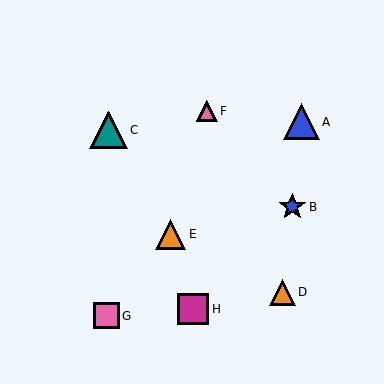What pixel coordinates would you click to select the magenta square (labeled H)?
Click at (193, 309) to select the magenta square H.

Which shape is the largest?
The teal triangle (labeled C) is the largest.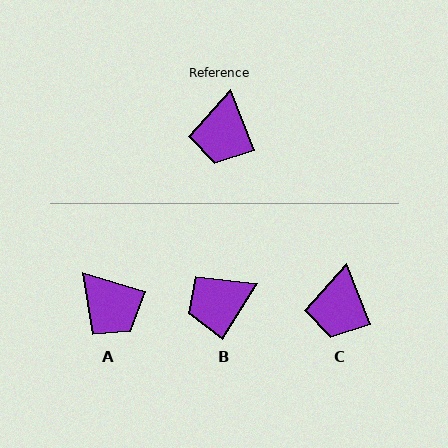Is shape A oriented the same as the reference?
No, it is off by about 51 degrees.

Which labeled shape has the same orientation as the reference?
C.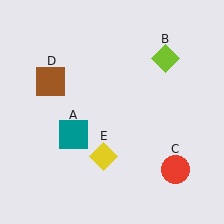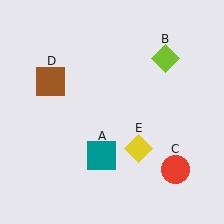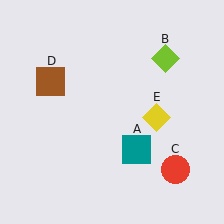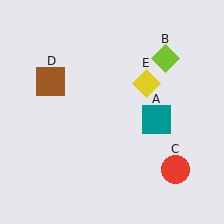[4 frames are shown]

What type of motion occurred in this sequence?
The teal square (object A), yellow diamond (object E) rotated counterclockwise around the center of the scene.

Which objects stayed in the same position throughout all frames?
Lime diamond (object B) and red circle (object C) and brown square (object D) remained stationary.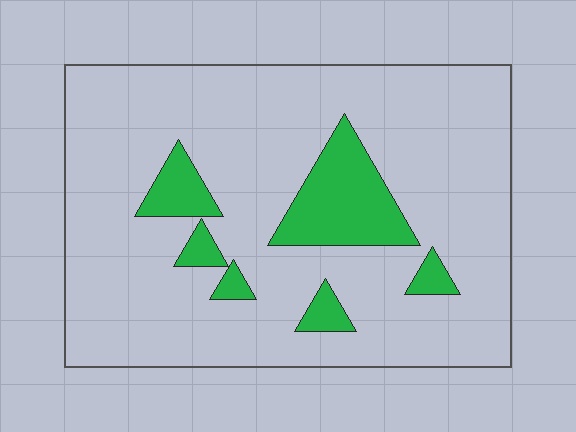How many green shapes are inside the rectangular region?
6.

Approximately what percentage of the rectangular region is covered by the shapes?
Approximately 15%.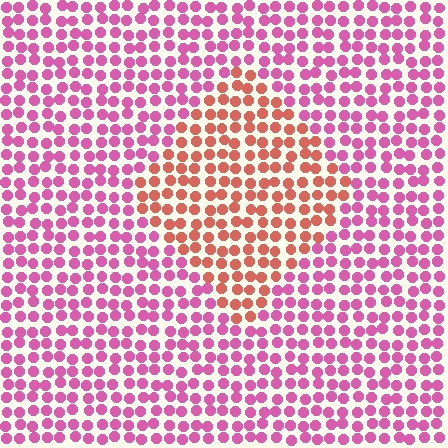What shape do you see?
I see a diamond.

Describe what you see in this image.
The image is filled with small pink elements in a uniform arrangement. A diamond-shaped region is visible where the elements are tinted to a slightly different hue, forming a subtle color boundary.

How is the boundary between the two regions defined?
The boundary is defined purely by a slight shift in hue (about 44 degrees). Spacing, size, and orientation are identical on both sides.